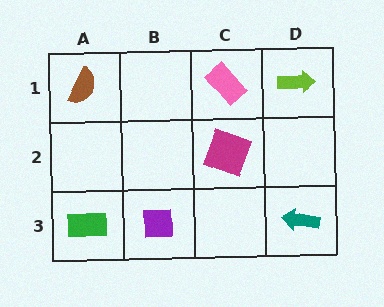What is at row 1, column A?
A brown semicircle.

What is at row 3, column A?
A green rectangle.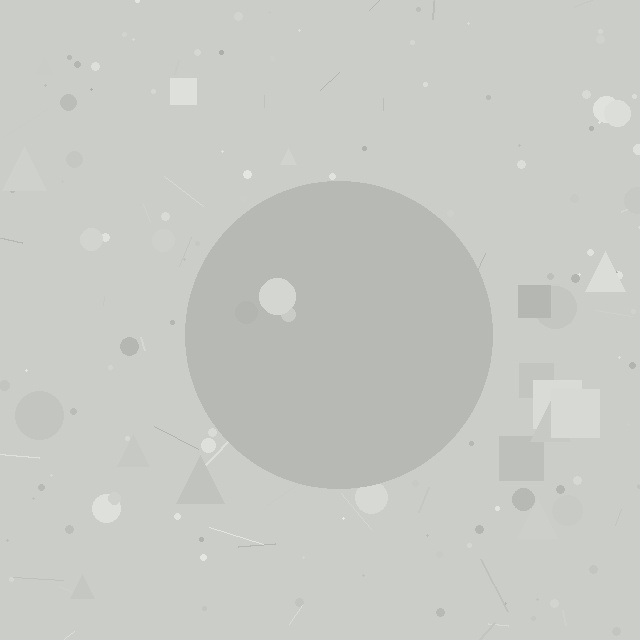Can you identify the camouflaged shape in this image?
The camouflaged shape is a circle.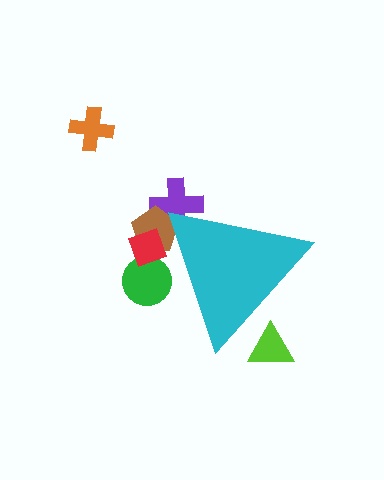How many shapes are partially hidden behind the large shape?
5 shapes are partially hidden.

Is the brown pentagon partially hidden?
Yes, the brown pentagon is partially hidden behind the cyan triangle.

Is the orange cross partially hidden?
No, the orange cross is fully visible.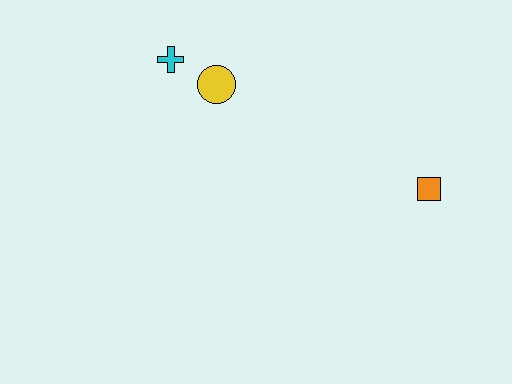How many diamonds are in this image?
There are no diamonds.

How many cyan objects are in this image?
There is 1 cyan object.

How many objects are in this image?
There are 3 objects.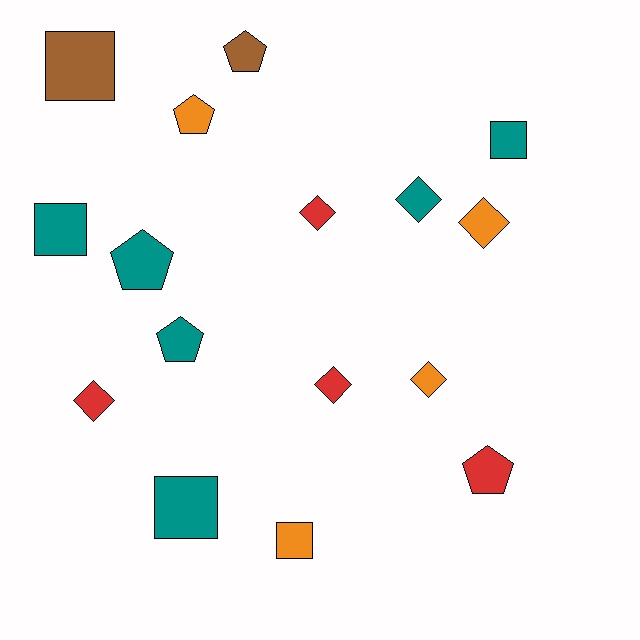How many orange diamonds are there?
There are 2 orange diamonds.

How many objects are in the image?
There are 16 objects.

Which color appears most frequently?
Teal, with 6 objects.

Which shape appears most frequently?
Diamond, with 6 objects.